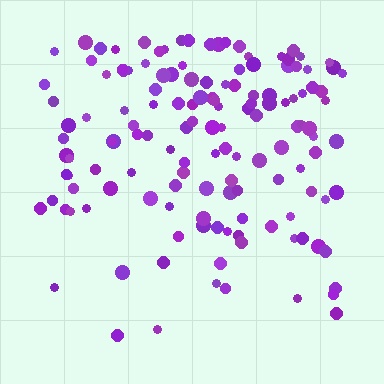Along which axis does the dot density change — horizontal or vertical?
Vertical.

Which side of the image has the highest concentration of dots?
The top.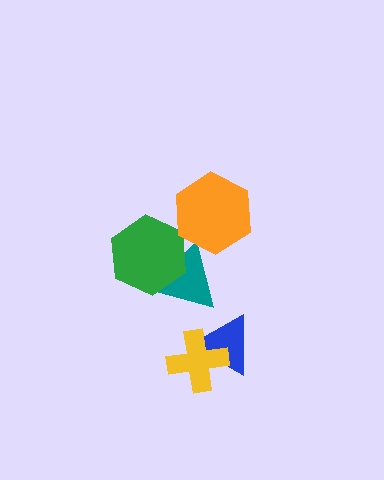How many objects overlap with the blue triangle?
1 object overlaps with the blue triangle.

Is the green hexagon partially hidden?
No, no other shape covers it.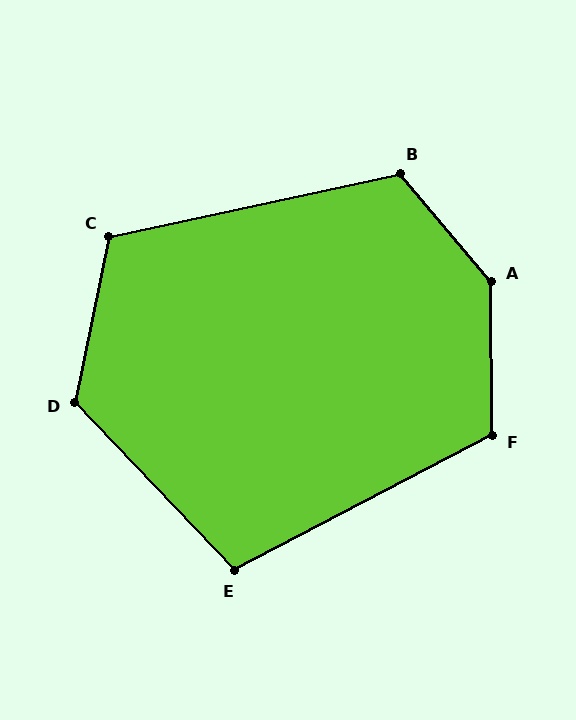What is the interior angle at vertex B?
Approximately 118 degrees (obtuse).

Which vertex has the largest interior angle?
A, at approximately 140 degrees.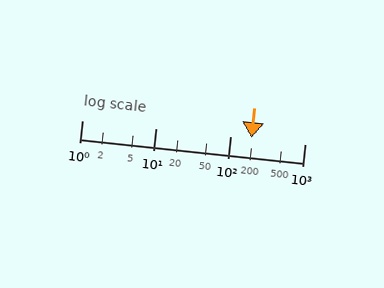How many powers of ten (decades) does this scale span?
The scale spans 3 decades, from 1 to 1000.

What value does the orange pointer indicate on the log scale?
The pointer indicates approximately 190.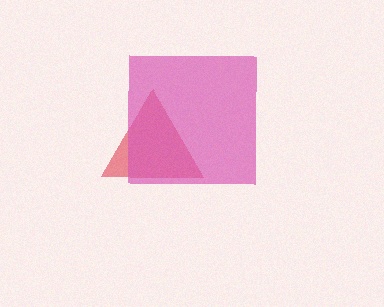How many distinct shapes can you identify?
There are 2 distinct shapes: a red triangle, a pink square.